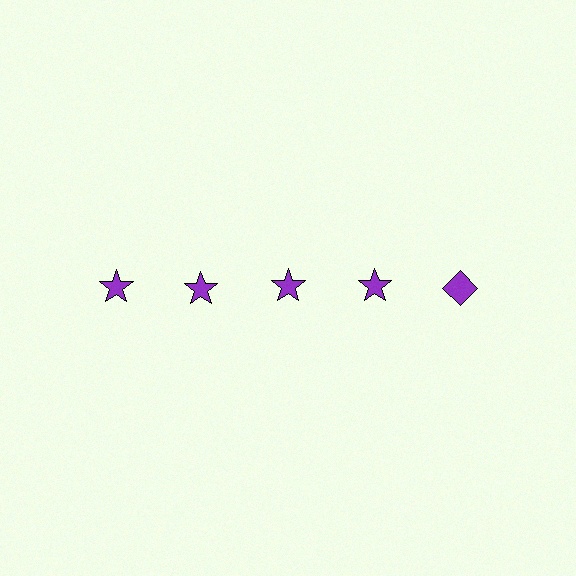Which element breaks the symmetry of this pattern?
The purple diamond in the top row, rightmost column breaks the symmetry. All other shapes are purple stars.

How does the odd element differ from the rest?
It has a different shape: diamond instead of star.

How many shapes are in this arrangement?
There are 5 shapes arranged in a grid pattern.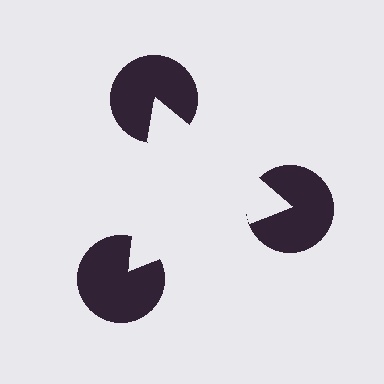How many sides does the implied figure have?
3 sides.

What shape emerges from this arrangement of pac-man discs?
An illusory triangle — its edges are inferred from the aligned wedge cuts in the pac-man discs, not physically drawn.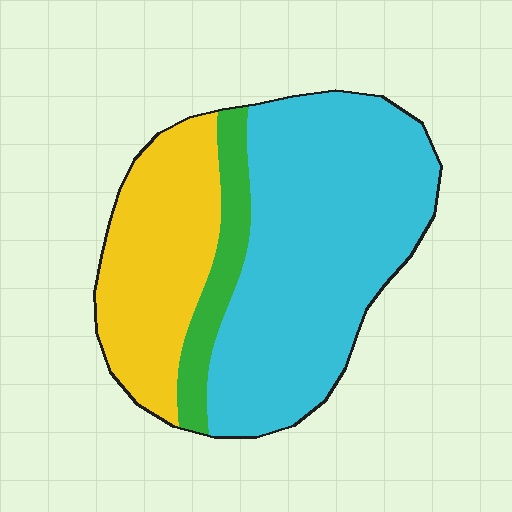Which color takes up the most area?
Cyan, at roughly 60%.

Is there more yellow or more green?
Yellow.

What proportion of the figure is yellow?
Yellow takes up between a sixth and a third of the figure.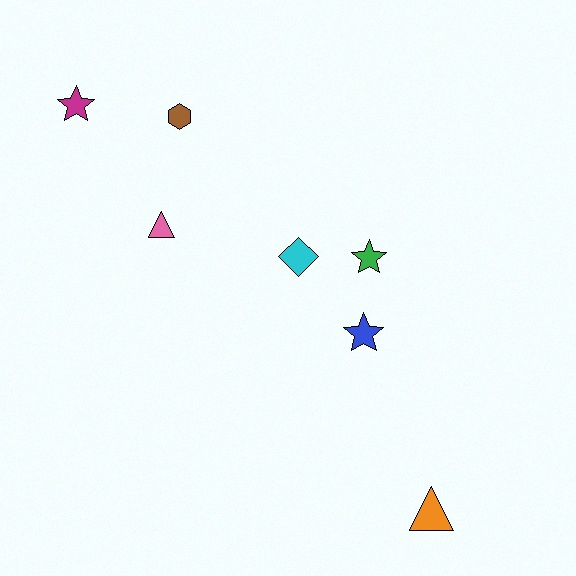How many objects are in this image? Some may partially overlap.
There are 7 objects.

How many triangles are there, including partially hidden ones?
There are 2 triangles.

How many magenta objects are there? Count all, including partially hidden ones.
There is 1 magenta object.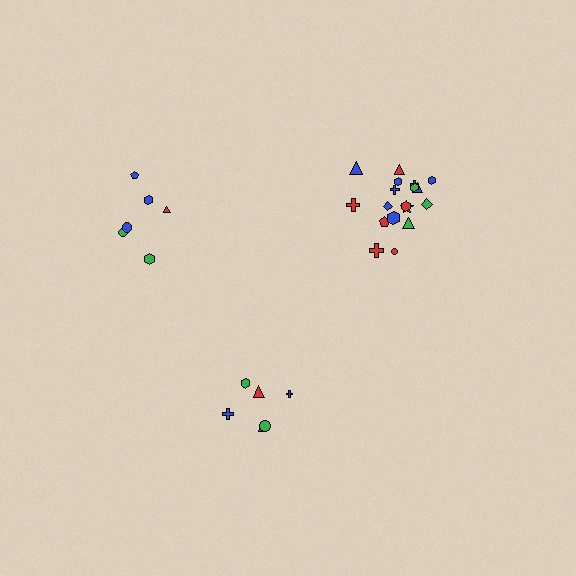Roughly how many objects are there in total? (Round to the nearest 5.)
Roughly 30 objects in total.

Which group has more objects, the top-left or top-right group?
The top-right group.